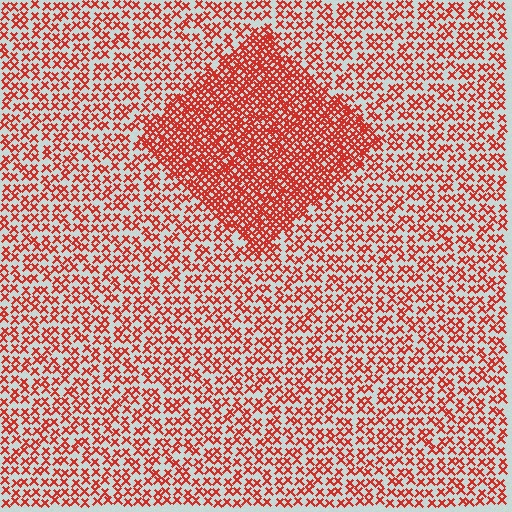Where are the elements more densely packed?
The elements are more densely packed inside the diamond boundary.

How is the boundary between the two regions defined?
The boundary is defined by a change in element density (approximately 2.2x ratio). All elements are the same color, size, and shape.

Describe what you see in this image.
The image contains small red elements arranged at two different densities. A diamond-shaped region is visible where the elements are more densely packed than the surrounding area.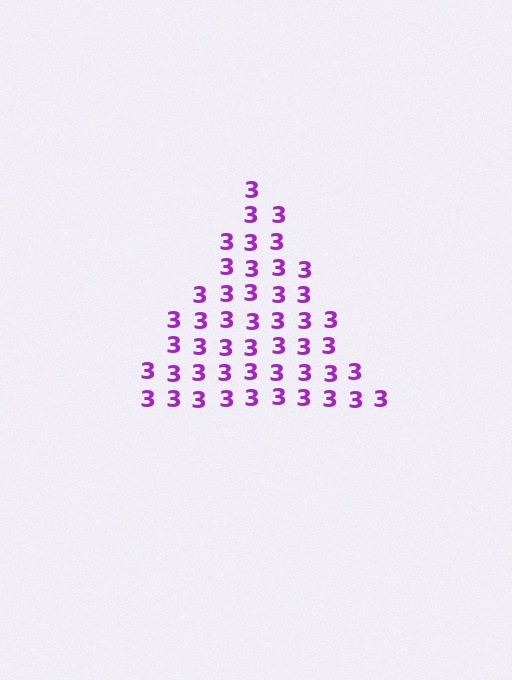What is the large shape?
The large shape is a triangle.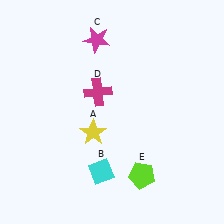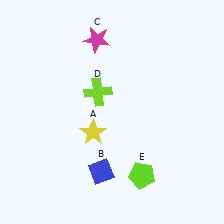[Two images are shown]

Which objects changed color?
B changed from cyan to blue. D changed from magenta to lime.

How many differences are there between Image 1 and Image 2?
There are 2 differences between the two images.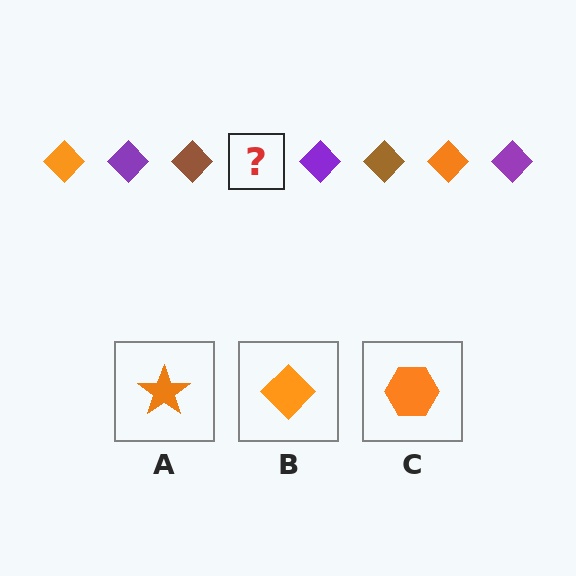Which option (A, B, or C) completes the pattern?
B.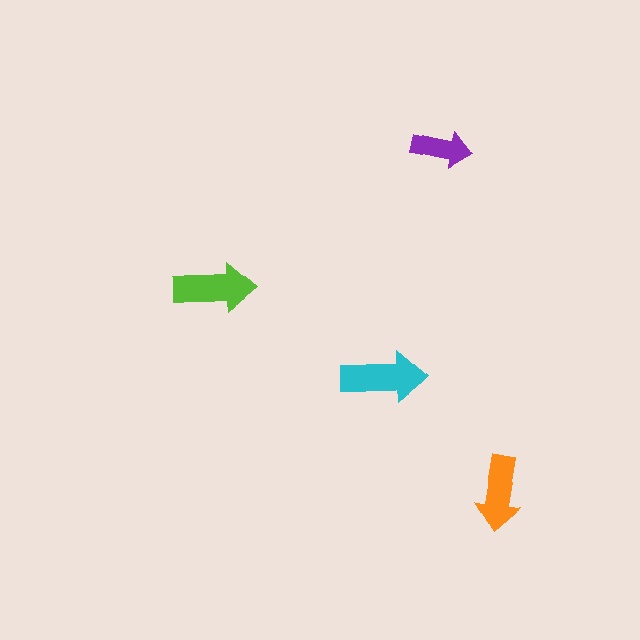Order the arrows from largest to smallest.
the cyan one, the lime one, the orange one, the purple one.